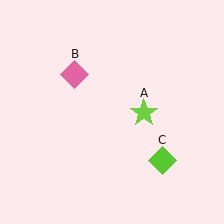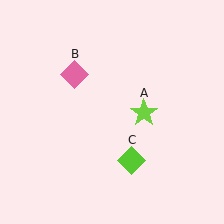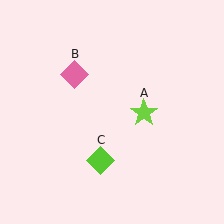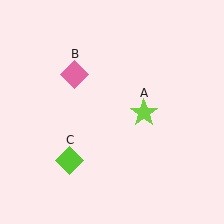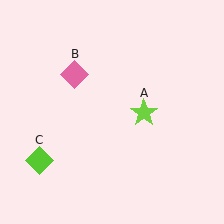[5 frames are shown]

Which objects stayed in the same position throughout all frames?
Lime star (object A) and pink diamond (object B) remained stationary.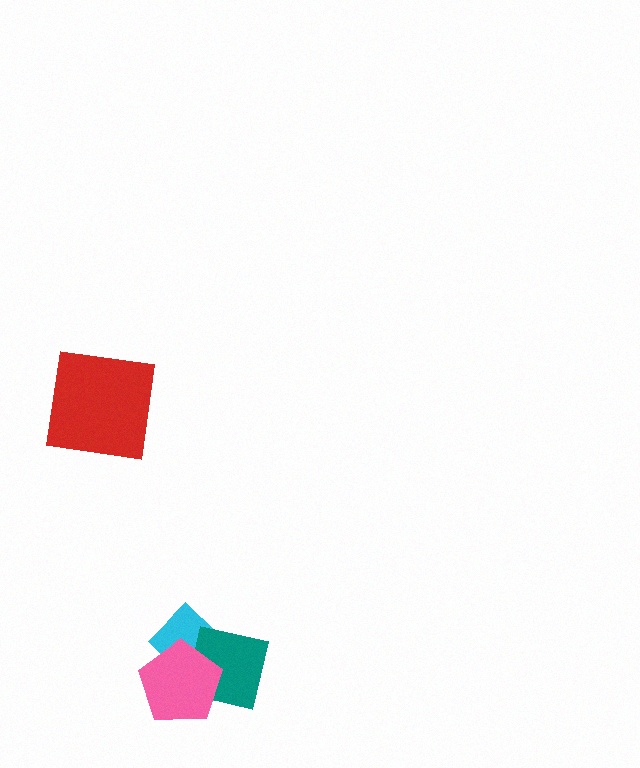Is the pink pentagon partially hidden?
No, no other shape covers it.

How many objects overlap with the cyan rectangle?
2 objects overlap with the cyan rectangle.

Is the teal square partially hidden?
Yes, it is partially covered by another shape.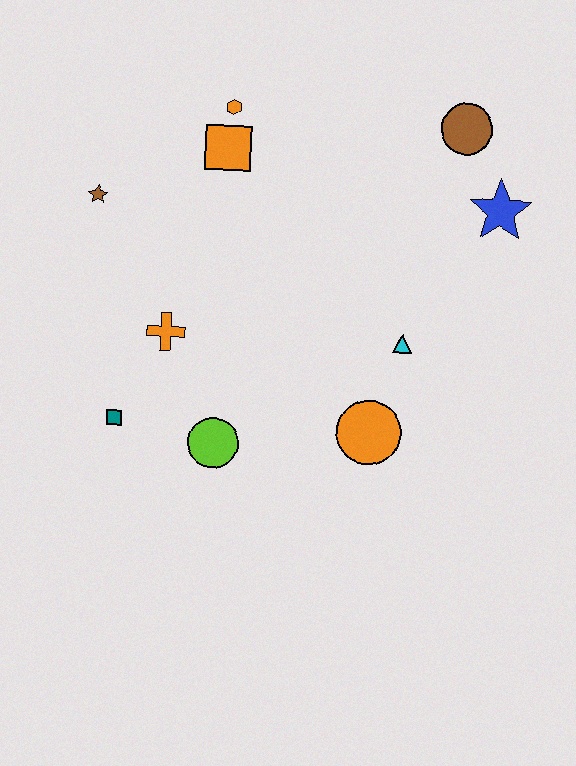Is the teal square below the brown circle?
Yes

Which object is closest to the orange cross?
The teal square is closest to the orange cross.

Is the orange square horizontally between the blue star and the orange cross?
Yes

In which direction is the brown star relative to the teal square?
The brown star is above the teal square.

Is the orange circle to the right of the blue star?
No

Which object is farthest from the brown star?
The blue star is farthest from the brown star.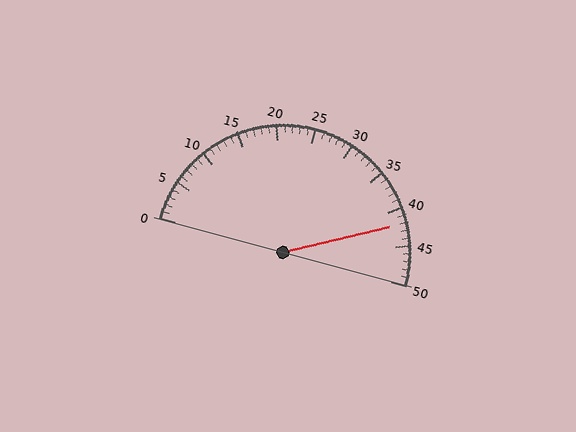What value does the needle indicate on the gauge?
The needle indicates approximately 42.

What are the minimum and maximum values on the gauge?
The gauge ranges from 0 to 50.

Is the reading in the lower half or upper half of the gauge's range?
The reading is in the upper half of the range (0 to 50).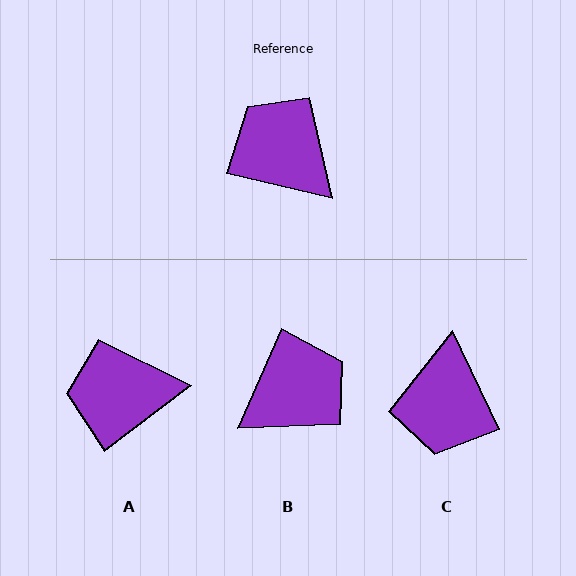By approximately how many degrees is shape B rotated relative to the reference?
Approximately 101 degrees clockwise.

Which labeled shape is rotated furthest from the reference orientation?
C, about 129 degrees away.